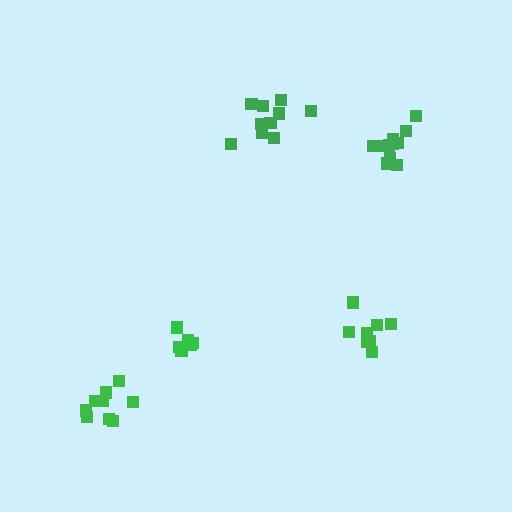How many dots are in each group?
Group 1: 9 dots, Group 2: 9 dots, Group 3: 11 dots, Group 4: 10 dots, Group 5: 6 dots (45 total).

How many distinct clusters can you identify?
There are 5 distinct clusters.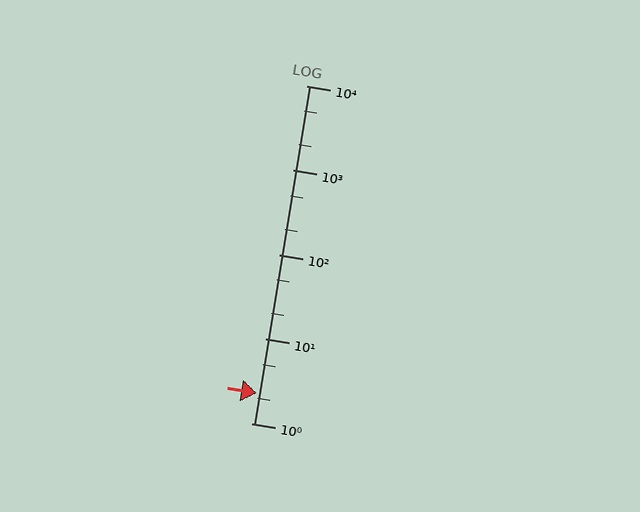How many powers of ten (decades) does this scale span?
The scale spans 4 decades, from 1 to 10000.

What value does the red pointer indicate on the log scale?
The pointer indicates approximately 2.3.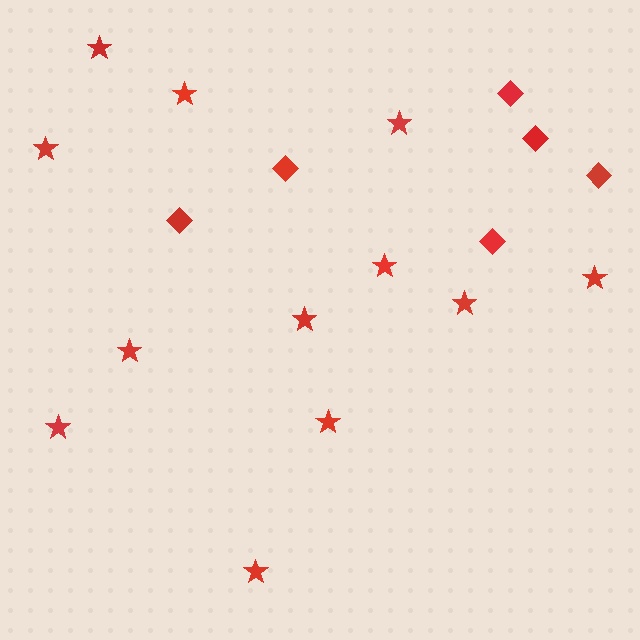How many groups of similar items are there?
There are 2 groups: one group of diamonds (6) and one group of stars (12).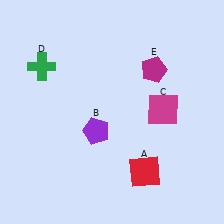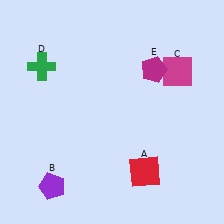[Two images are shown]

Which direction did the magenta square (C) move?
The magenta square (C) moved up.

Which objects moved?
The objects that moved are: the purple pentagon (B), the magenta square (C).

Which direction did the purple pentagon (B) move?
The purple pentagon (B) moved down.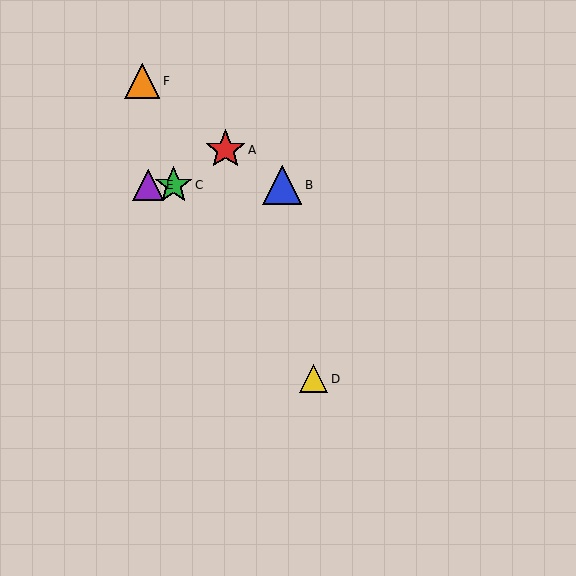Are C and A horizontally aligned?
No, C is at y≈185 and A is at y≈150.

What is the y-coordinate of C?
Object C is at y≈185.